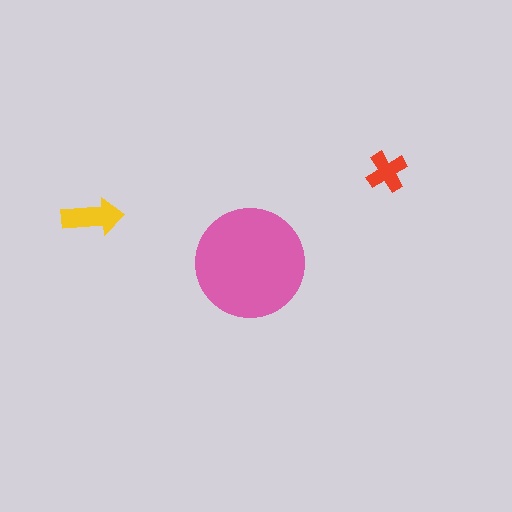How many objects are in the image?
There are 3 objects in the image.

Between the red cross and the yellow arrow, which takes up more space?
The yellow arrow.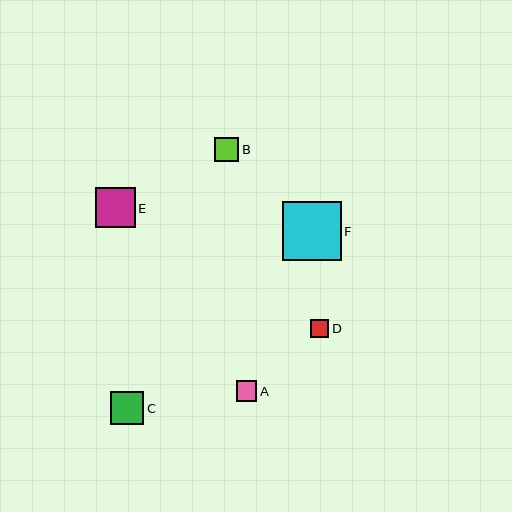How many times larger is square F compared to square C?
Square F is approximately 1.8 times the size of square C.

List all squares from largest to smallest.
From largest to smallest: F, E, C, B, A, D.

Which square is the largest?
Square F is the largest with a size of approximately 59 pixels.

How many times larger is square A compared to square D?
Square A is approximately 1.1 times the size of square D.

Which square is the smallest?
Square D is the smallest with a size of approximately 18 pixels.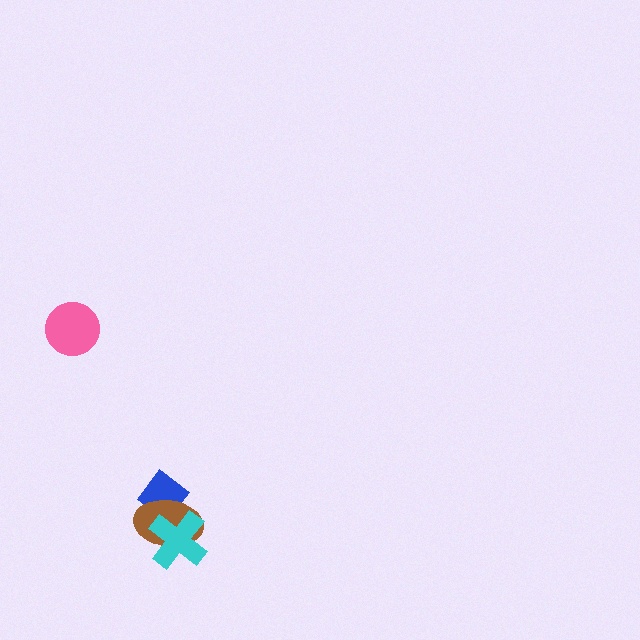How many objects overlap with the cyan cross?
2 objects overlap with the cyan cross.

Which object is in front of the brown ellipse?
The cyan cross is in front of the brown ellipse.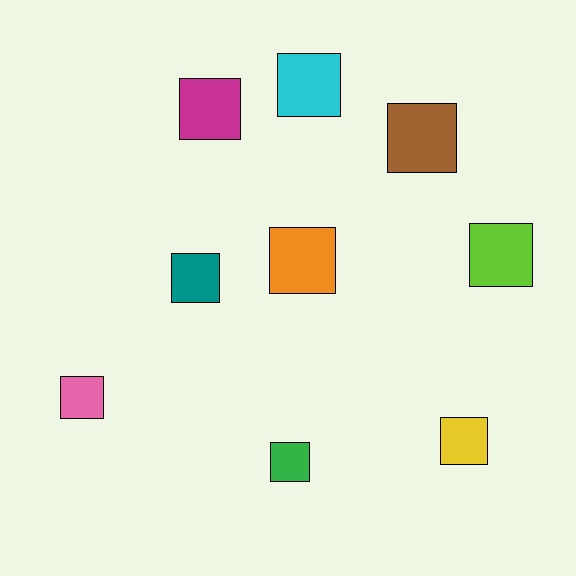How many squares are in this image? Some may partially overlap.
There are 9 squares.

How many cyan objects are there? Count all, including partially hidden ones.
There is 1 cyan object.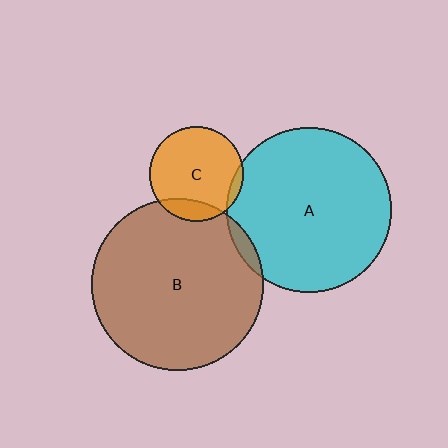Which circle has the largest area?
Circle B (brown).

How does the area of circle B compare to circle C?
Approximately 3.3 times.